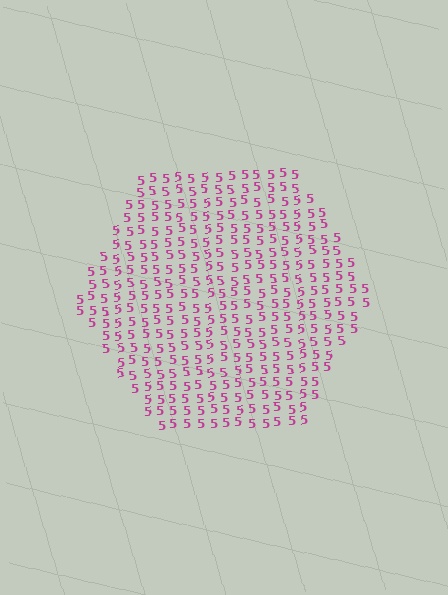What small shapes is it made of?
It is made of small digit 5's.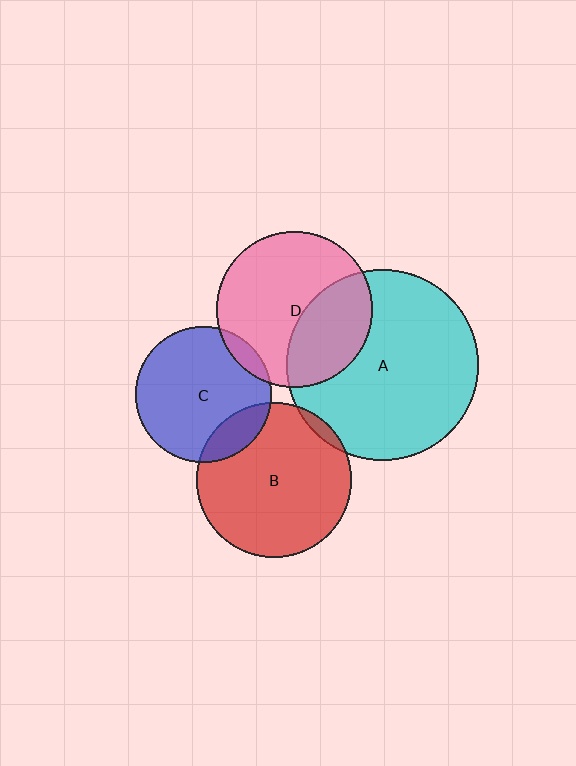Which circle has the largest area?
Circle A (cyan).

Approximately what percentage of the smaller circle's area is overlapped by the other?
Approximately 5%.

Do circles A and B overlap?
Yes.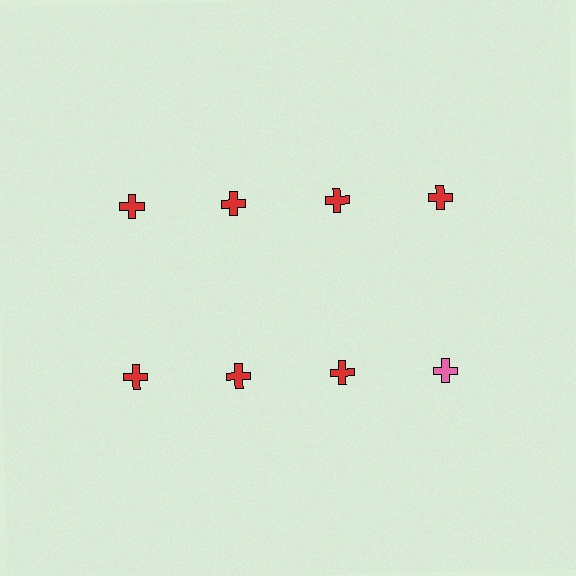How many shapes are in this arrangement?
There are 8 shapes arranged in a grid pattern.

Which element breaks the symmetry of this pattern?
The pink cross in the second row, second from right column breaks the symmetry. All other shapes are red crosses.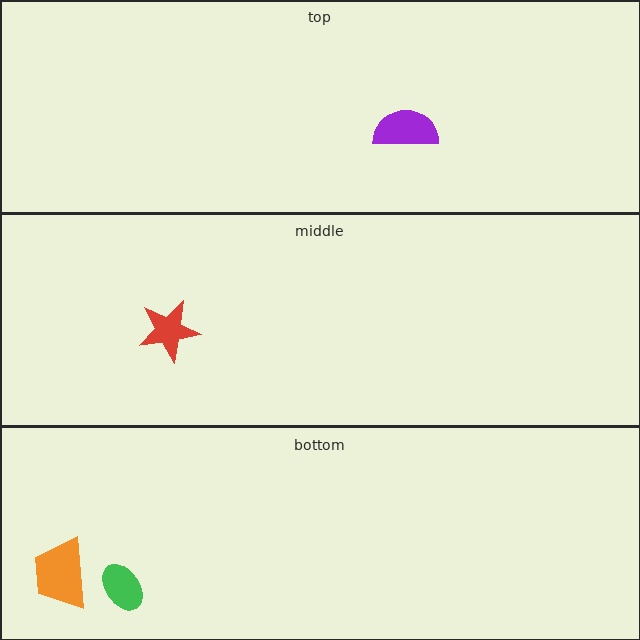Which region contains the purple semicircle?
The top region.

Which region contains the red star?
The middle region.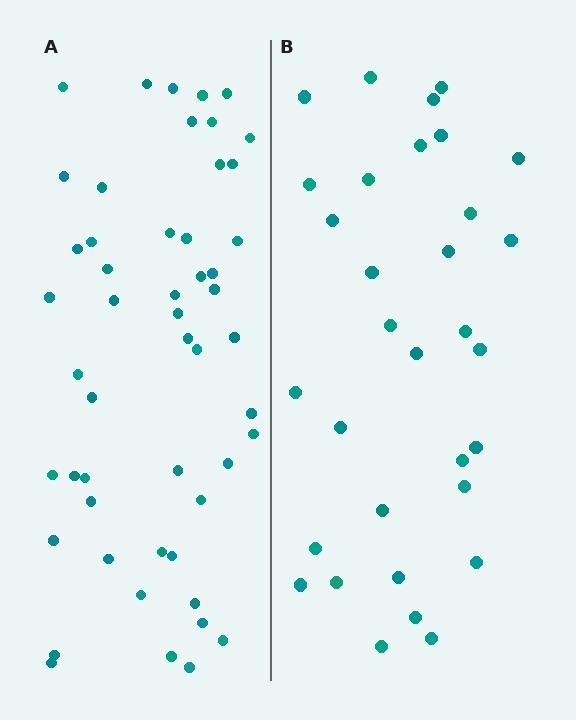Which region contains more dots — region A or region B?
Region A (the left region) has more dots.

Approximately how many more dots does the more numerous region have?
Region A has approximately 20 more dots than region B.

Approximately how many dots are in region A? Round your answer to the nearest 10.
About 50 dots. (The exact count is 51, which rounds to 50.)